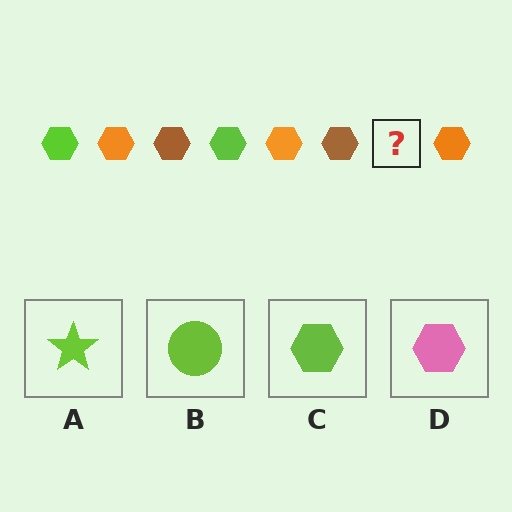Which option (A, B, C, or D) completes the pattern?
C.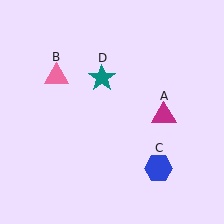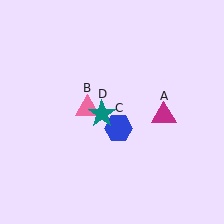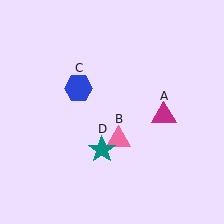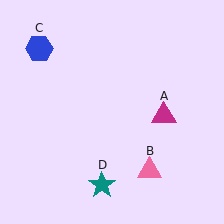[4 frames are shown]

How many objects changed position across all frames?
3 objects changed position: pink triangle (object B), blue hexagon (object C), teal star (object D).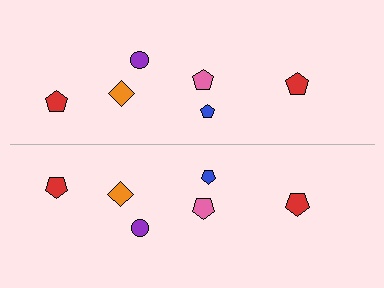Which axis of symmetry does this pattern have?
The pattern has a horizontal axis of symmetry running through the center of the image.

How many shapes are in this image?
There are 12 shapes in this image.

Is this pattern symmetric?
Yes, this pattern has bilateral (reflection) symmetry.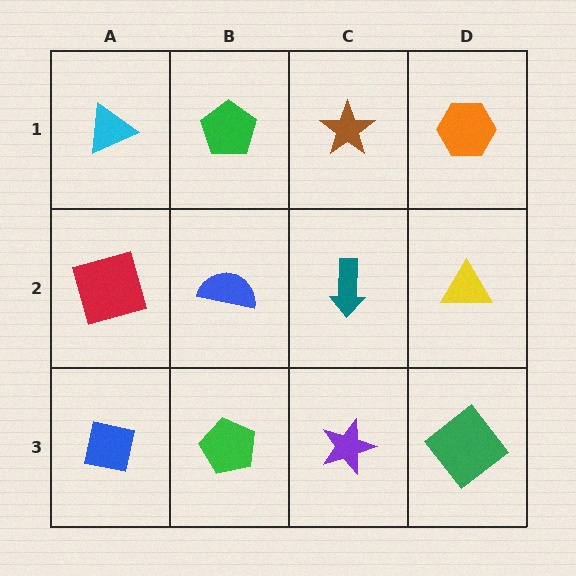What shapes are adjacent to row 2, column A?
A cyan triangle (row 1, column A), a blue square (row 3, column A), a blue semicircle (row 2, column B).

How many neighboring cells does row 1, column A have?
2.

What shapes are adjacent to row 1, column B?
A blue semicircle (row 2, column B), a cyan triangle (row 1, column A), a brown star (row 1, column C).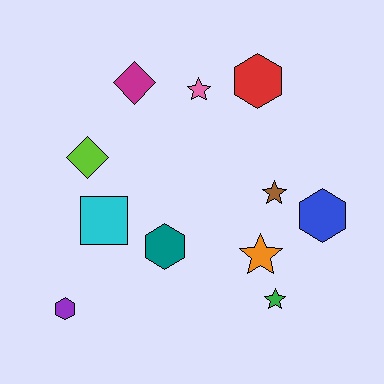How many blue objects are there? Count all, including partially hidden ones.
There is 1 blue object.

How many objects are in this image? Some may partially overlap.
There are 11 objects.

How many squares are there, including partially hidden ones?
There is 1 square.